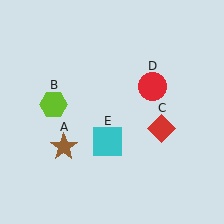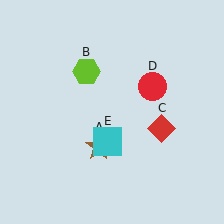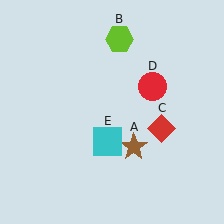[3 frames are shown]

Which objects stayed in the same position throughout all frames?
Red diamond (object C) and red circle (object D) and cyan square (object E) remained stationary.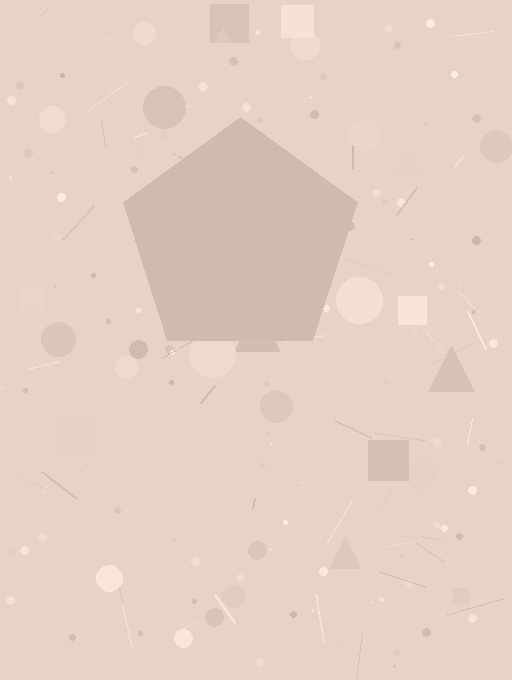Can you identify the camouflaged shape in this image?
The camouflaged shape is a pentagon.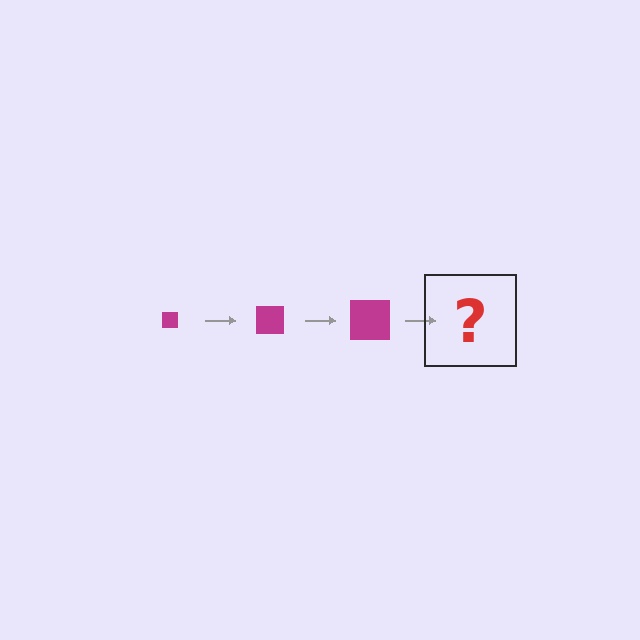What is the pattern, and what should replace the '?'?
The pattern is that the square gets progressively larger each step. The '?' should be a magenta square, larger than the previous one.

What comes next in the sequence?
The next element should be a magenta square, larger than the previous one.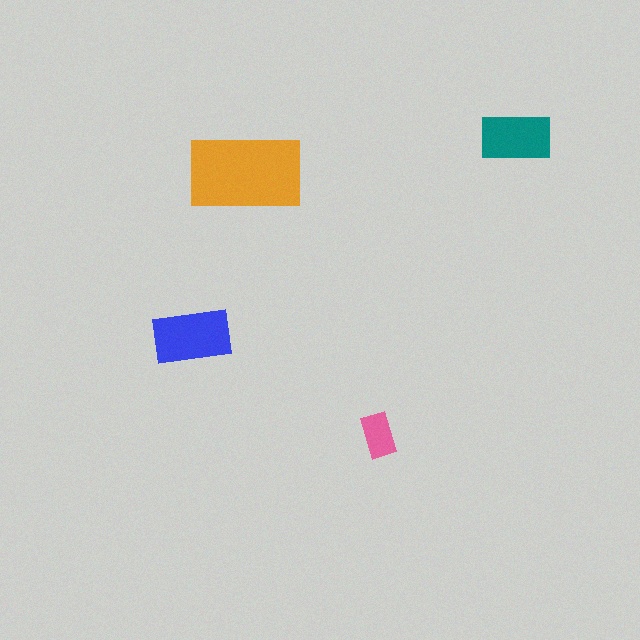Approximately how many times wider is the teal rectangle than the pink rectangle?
About 1.5 times wider.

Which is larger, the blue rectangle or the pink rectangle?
The blue one.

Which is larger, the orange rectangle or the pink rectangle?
The orange one.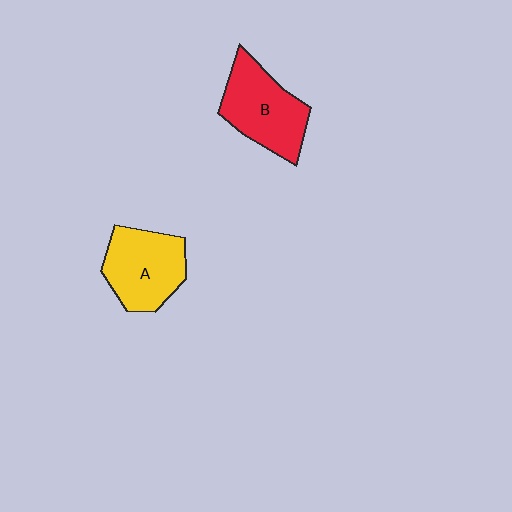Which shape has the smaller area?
Shape A (yellow).